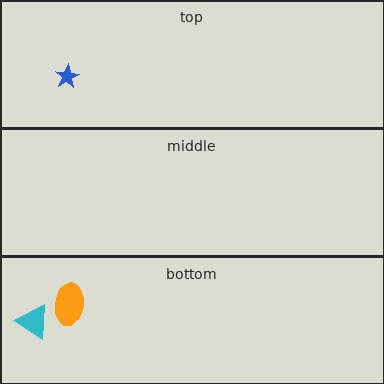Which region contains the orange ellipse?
The bottom region.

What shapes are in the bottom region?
The orange ellipse, the cyan triangle.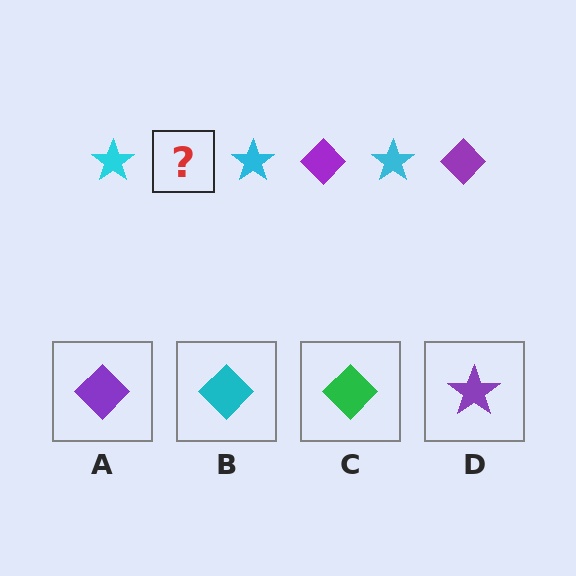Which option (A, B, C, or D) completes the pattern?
A.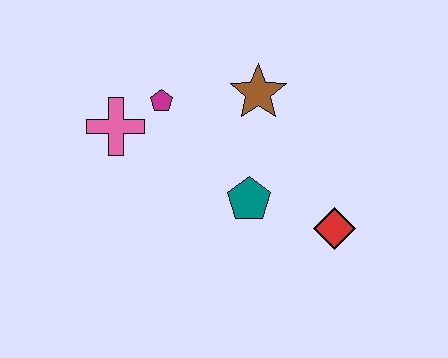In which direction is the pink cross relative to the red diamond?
The pink cross is to the left of the red diamond.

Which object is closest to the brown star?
The magenta pentagon is closest to the brown star.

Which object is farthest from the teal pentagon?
The pink cross is farthest from the teal pentagon.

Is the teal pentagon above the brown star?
No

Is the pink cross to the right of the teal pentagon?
No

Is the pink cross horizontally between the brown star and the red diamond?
No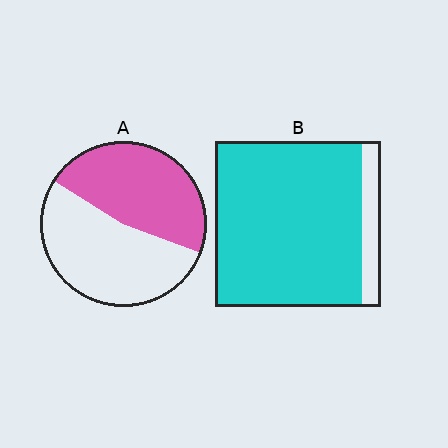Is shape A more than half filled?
Roughly half.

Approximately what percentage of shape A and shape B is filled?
A is approximately 45% and B is approximately 90%.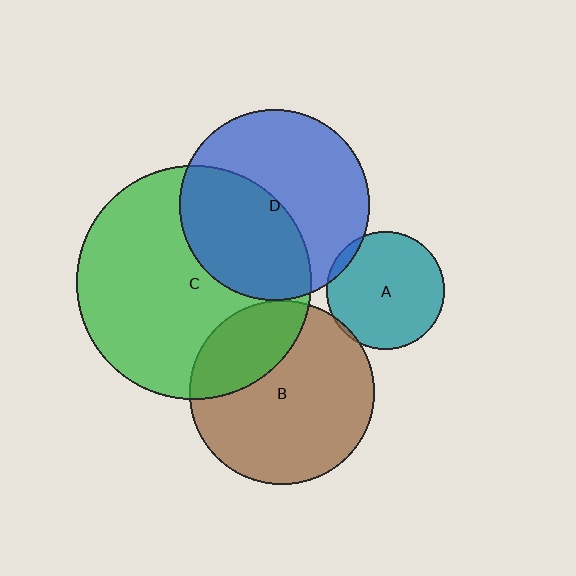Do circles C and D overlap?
Yes.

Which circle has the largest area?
Circle C (green).